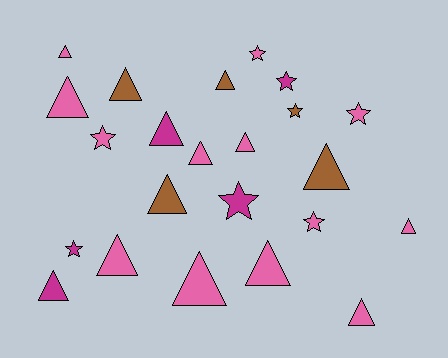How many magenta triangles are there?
There are 2 magenta triangles.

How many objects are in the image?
There are 23 objects.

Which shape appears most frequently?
Triangle, with 15 objects.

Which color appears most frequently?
Pink, with 13 objects.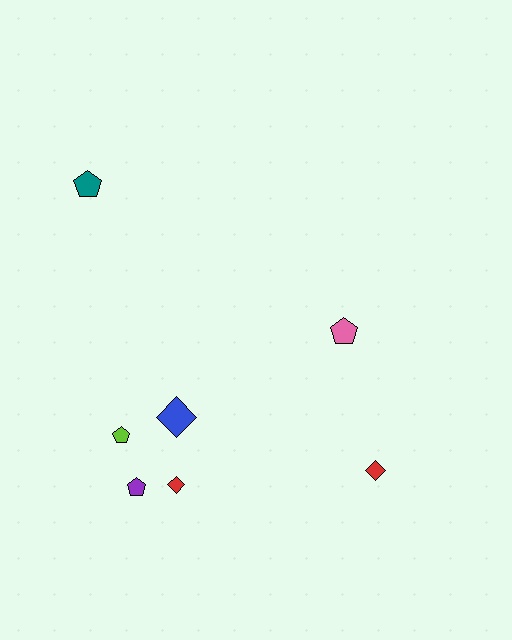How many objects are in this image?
There are 7 objects.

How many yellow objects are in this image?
There are no yellow objects.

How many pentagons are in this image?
There are 4 pentagons.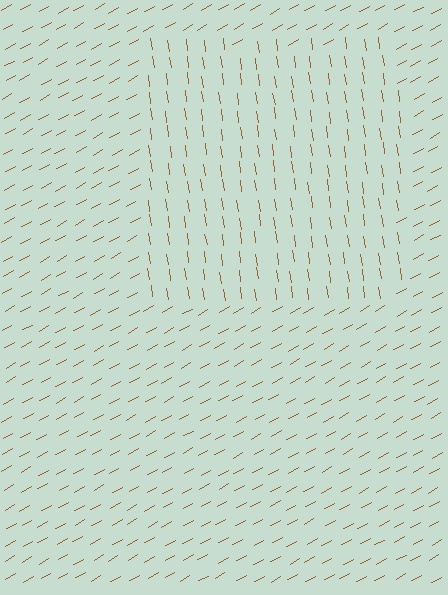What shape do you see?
I see a rectangle.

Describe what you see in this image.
The image is filled with small brown line segments. A rectangle region in the image has lines oriented differently from the surrounding lines, creating a visible texture boundary.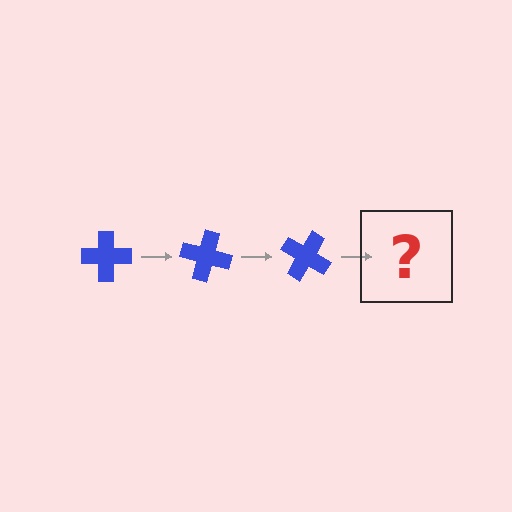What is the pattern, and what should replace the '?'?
The pattern is that the cross rotates 15 degrees each step. The '?' should be a blue cross rotated 45 degrees.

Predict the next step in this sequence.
The next step is a blue cross rotated 45 degrees.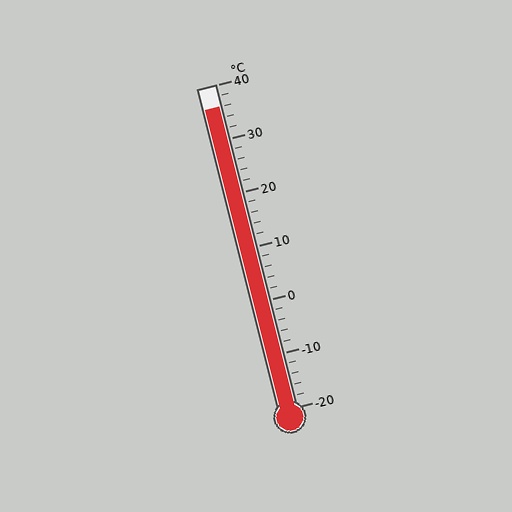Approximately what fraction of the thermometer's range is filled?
The thermometer is filled to approximately 95% of its range.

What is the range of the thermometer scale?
The thermometer scale ranges from -20°C to 40°C.